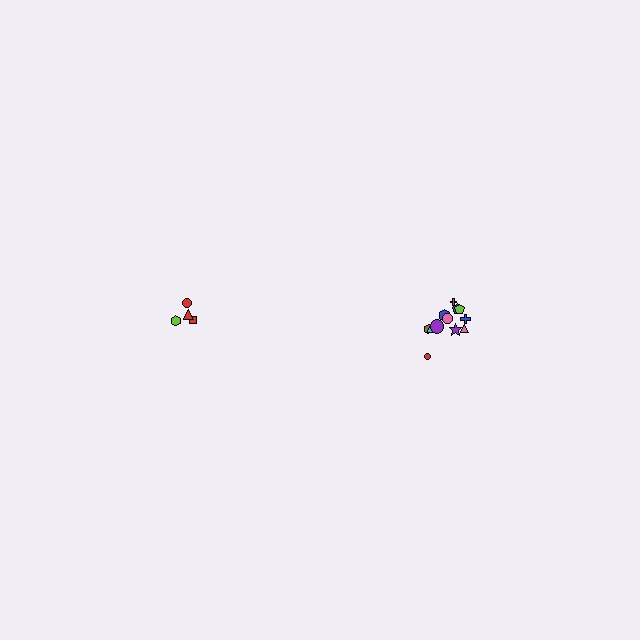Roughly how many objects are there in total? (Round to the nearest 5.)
Roughly 15 objects in total.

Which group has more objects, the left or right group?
The right group.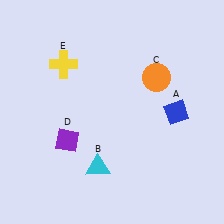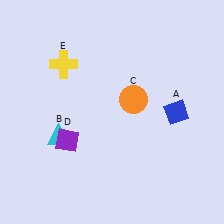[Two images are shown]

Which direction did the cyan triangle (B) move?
The cyan triangle (B) moved left.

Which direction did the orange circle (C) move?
The orange circle (C) moved left.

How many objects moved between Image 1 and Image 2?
2 objects moved between the two images.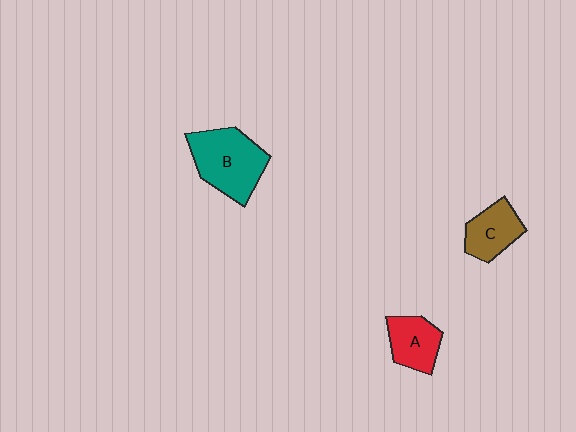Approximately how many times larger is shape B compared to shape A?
Approximately 1.7 times.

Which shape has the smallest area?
Shape A (red).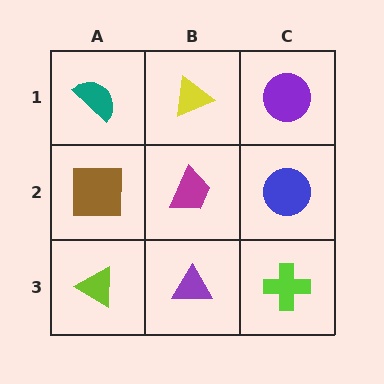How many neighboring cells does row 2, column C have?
3.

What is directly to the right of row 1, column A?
A yellow triangle.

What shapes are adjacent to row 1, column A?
A brown square (row 2, column A), a yellow triangle (row 1, column B).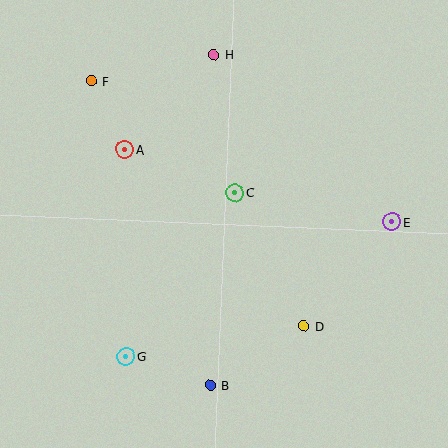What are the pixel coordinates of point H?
Point H is at (214, 55).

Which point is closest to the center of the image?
Point C at (235, 193) is closest to the center.